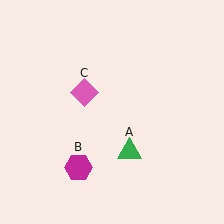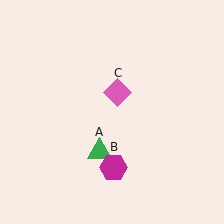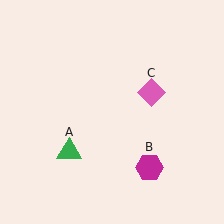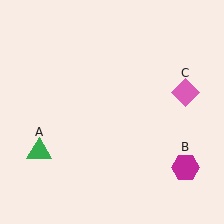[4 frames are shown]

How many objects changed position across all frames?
3 objects changed position: green triangle (object A), magenta hexagon (object B), pink diamond (object C).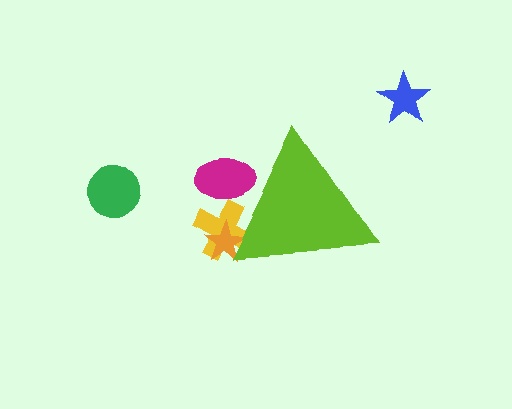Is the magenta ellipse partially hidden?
Yes, the magenta ellipse is partially hidden behind the lime triangle.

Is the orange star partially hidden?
Yes, the orange star is partially hidden behind the lime triangle.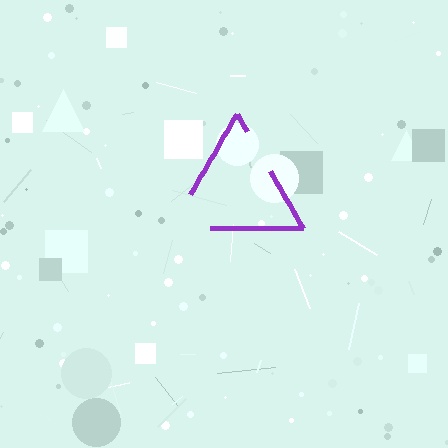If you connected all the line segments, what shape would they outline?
They would outline a triangle.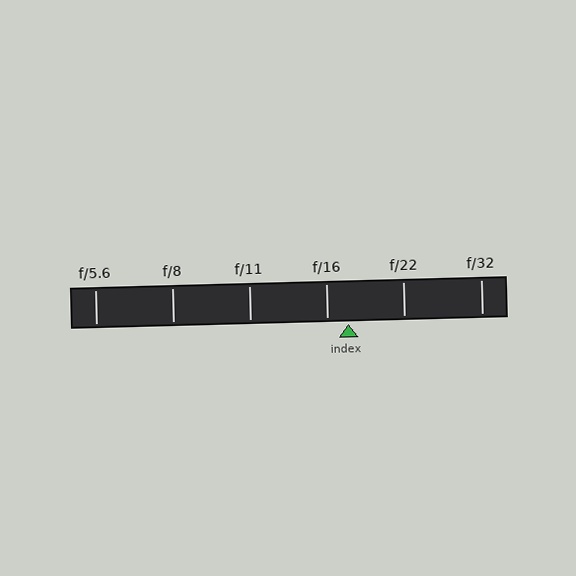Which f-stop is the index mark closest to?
The index mark is closest to f/16.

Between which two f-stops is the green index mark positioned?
The index mark is between f/16 and f/22.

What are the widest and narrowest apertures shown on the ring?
The widest aperture shown is f/5.6 and the narrowest is f/32.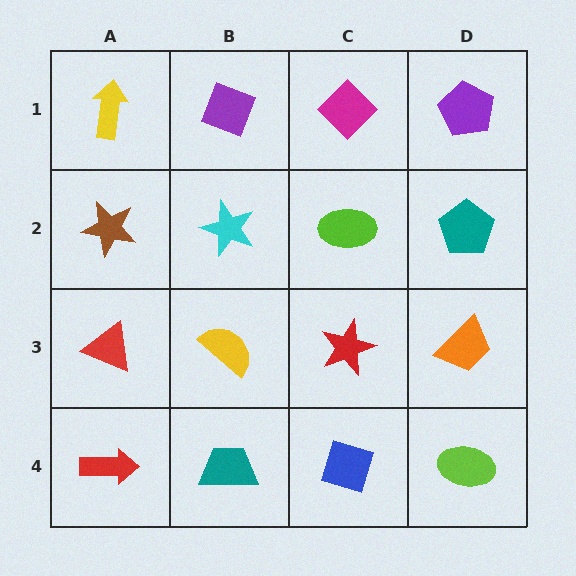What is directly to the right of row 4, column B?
A blue diamond.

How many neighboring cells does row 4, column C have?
3.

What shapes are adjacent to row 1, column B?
A cyan star (row 2, column B), a yellow arrow (row 1, column A), a magenta diamond (row 1, column C).